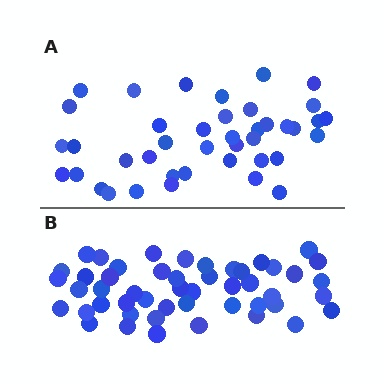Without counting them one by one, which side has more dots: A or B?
Region B (the bottom region) has more dots.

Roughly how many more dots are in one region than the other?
Region B has roughly 8 or so more dots than region A.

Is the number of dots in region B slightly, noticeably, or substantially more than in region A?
Region B has only slightly more — the two regions are fairly close. The ratio is roughly 1.2 to 1.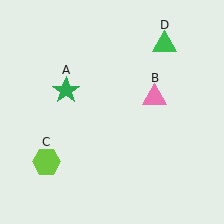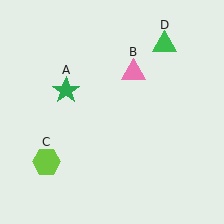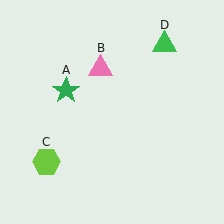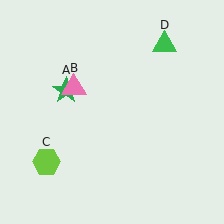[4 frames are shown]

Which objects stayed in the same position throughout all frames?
Green star (object A) and lime hexagon (object C) and green triangle (object D) remained stationary.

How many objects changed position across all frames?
1 object changed position: pink triangle (object B).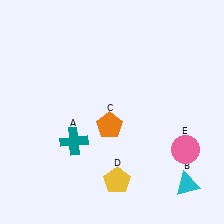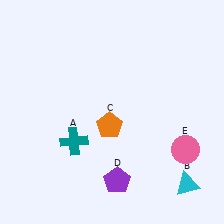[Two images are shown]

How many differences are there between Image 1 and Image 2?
There is 1 difference between the two images.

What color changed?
The pentagon (D) changed from yellow in Image 1 to purple in Image 2.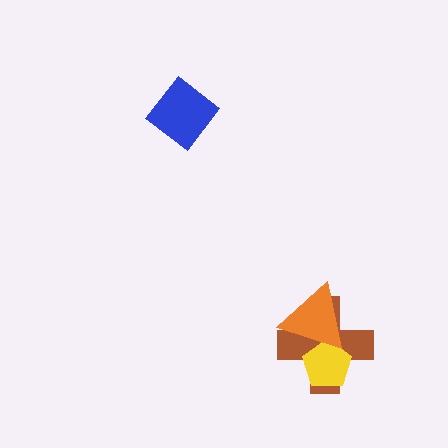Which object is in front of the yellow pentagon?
The orange triangle is in front of the yellow pentagon.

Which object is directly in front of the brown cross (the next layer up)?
The yellow pentagon is directly in front of the brown cross.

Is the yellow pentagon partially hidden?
Yes, it is partially covered by another shape.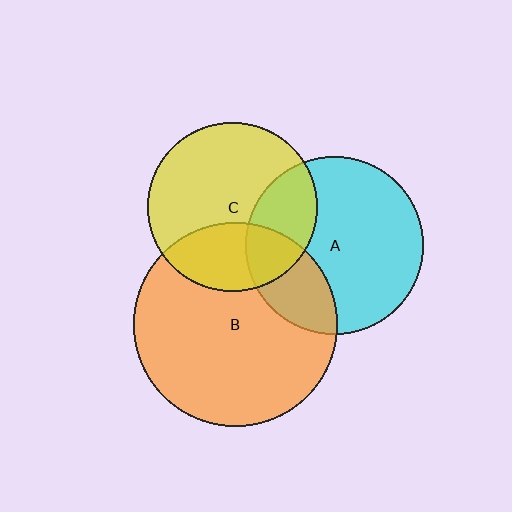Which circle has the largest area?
Circle B (orange).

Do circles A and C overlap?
Yes.